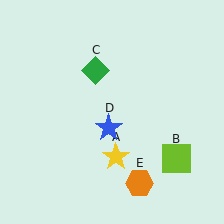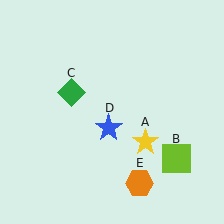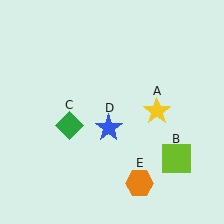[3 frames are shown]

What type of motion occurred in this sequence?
The yellow star (object A), green diamond (object C) rotated counterclockwise around the center of the scene.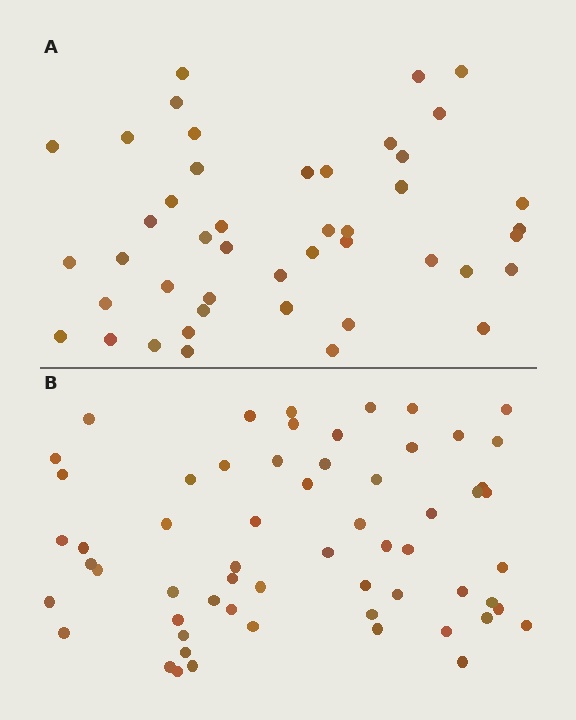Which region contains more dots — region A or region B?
Region B (the bottom region) has more dots.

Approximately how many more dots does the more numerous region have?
Region B has approximately 15 more dots than region A.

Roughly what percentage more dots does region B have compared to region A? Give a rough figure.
About 35% more.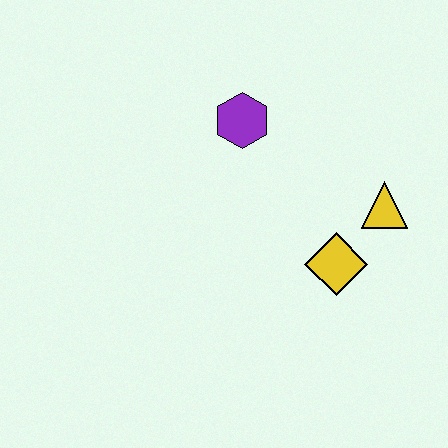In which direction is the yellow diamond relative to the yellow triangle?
The yellow diamond is below the yellow triangle.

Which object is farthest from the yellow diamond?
The purple hexagon is farthest from the yellow diamond.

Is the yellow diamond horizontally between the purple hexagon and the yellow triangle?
Yes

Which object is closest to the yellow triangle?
The yellow diamond is closest to the yellow triangle.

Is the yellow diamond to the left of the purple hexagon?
No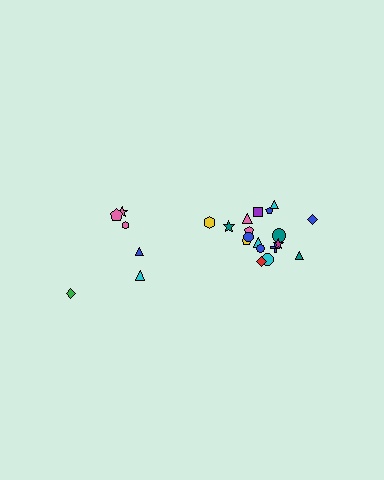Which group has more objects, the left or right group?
The right group.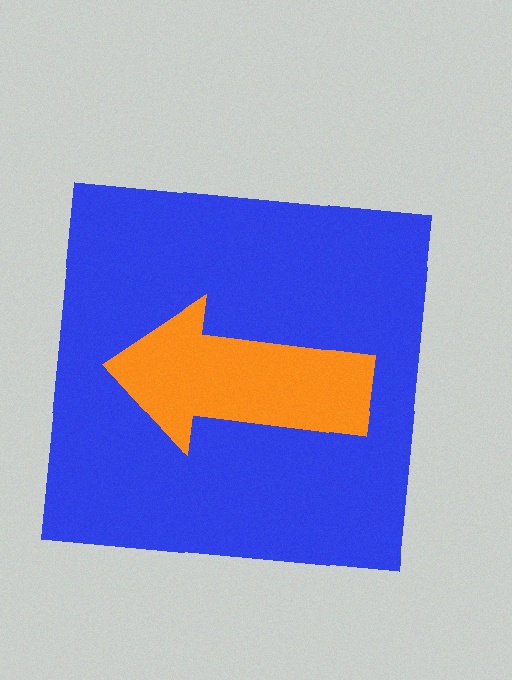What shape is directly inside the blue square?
The orange arrow.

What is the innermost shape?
The orange arrow.